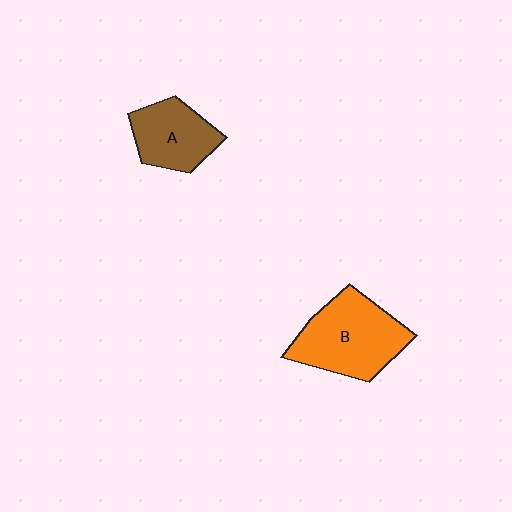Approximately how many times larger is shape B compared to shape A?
Approximately 1.5 times.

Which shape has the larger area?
Shape B (orange).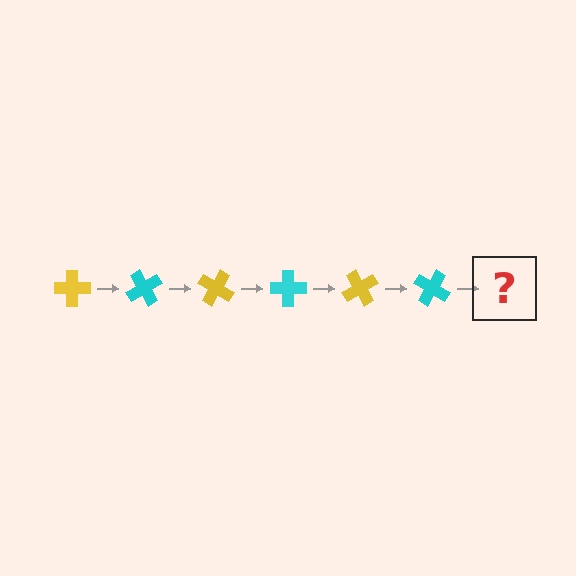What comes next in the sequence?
The next element should be a yellow cross, rotated 360 degrees from the start.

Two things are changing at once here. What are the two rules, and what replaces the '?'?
The two rules are that it rotates 60 degrees each step and the color cycles through yellow and cyan. The '?' should be a yellow cross, rotated 360 degrees from the start.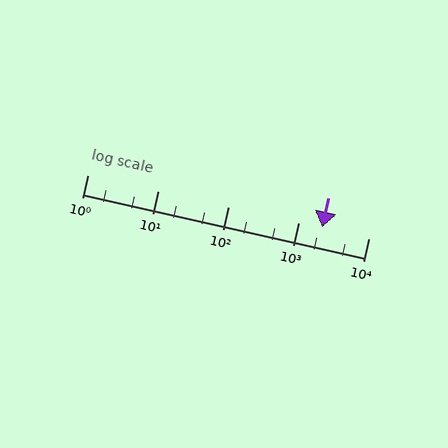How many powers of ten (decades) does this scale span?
The scale spans 4 decades, from 1 to 10000.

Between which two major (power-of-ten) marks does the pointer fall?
The pointer is between 1000 and 10000.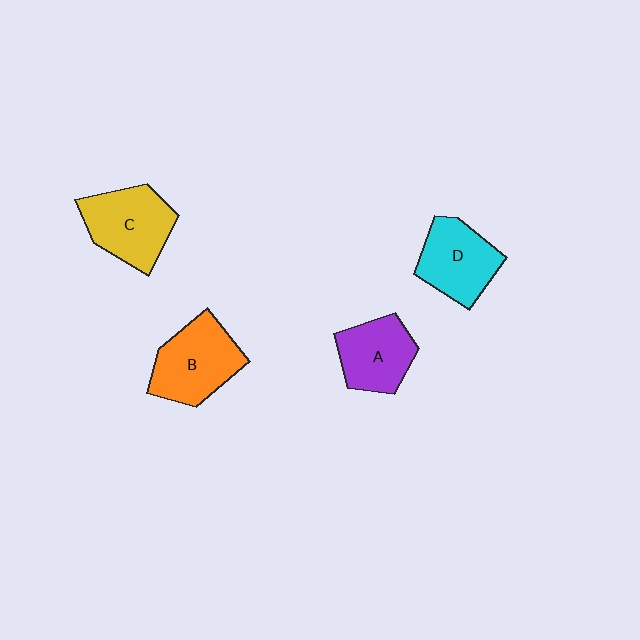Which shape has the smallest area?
Shape A (purple).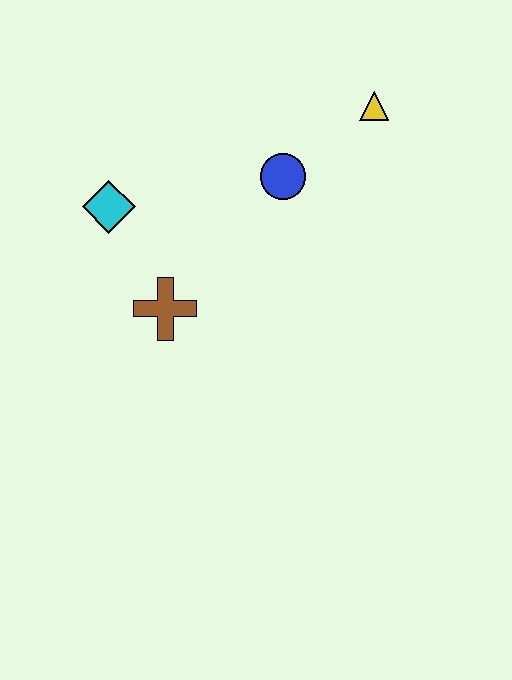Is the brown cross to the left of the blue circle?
Yes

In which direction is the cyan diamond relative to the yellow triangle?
The cyan diamond is to the left of the yellow triangle.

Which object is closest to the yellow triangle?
The blue circle is closest to the yellow triangle.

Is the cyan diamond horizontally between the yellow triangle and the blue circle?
No